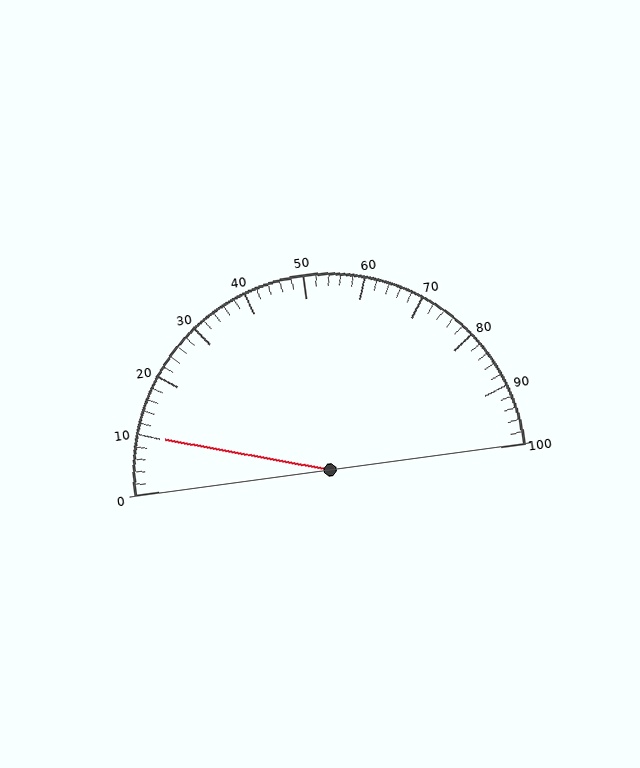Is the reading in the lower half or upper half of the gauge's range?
The reading is in the lower half of the range (0 to 100).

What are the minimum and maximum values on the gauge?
The gauge ranges from 0 to 100.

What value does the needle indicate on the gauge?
The needle indicates approximately 10.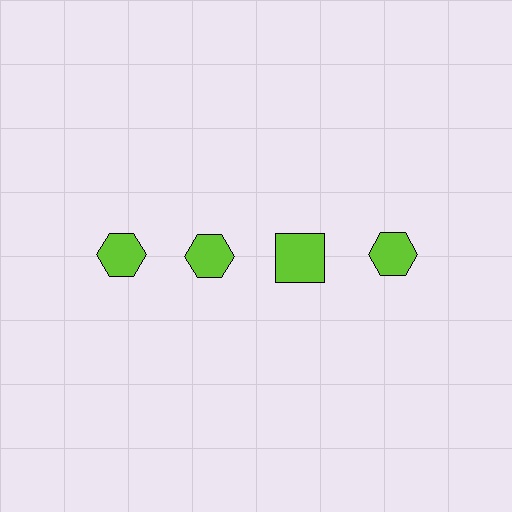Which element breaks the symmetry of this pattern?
The lime square in the top row, center column breaks the symmetry. All other shapes are lime hexagons.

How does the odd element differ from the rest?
It has a different shape: square instead of hexagon.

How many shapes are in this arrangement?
There are 4 shapes arranged in a grid pattern.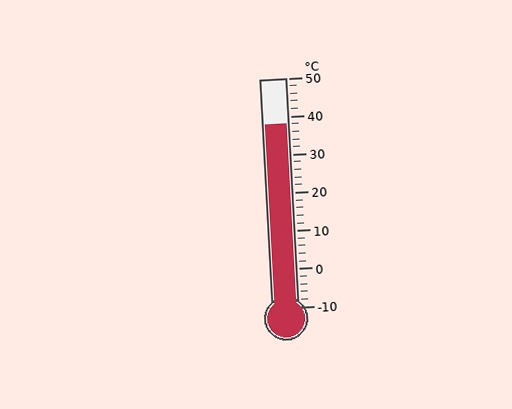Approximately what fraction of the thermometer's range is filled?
The thermometer is filled to approximately 80% of its range.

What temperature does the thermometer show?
The thermometer shows approximately 38°C.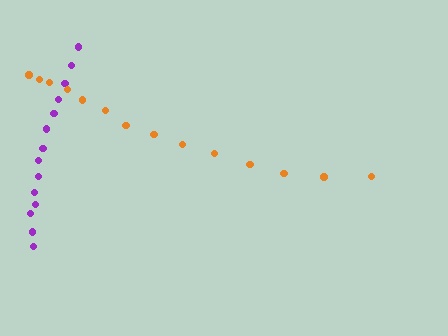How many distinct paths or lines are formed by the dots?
There are 2 distinct paths.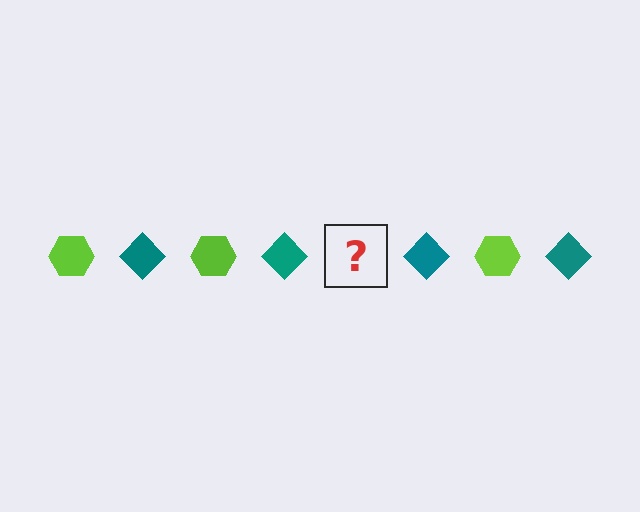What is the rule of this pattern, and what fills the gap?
The rule is that the pattern alternates between lime hexagon and teal diamond. The gap should be filled with a lime hexagon.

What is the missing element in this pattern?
The missing element is a lime hexagon.